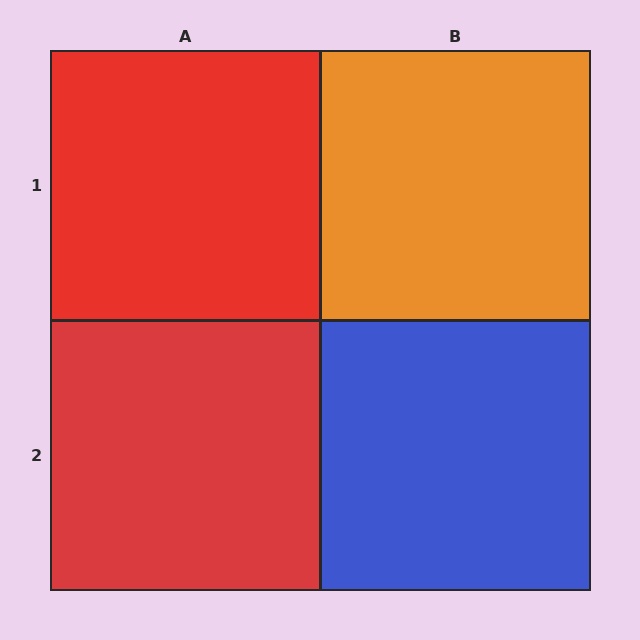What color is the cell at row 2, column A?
Red.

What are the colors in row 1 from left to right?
Red, orange.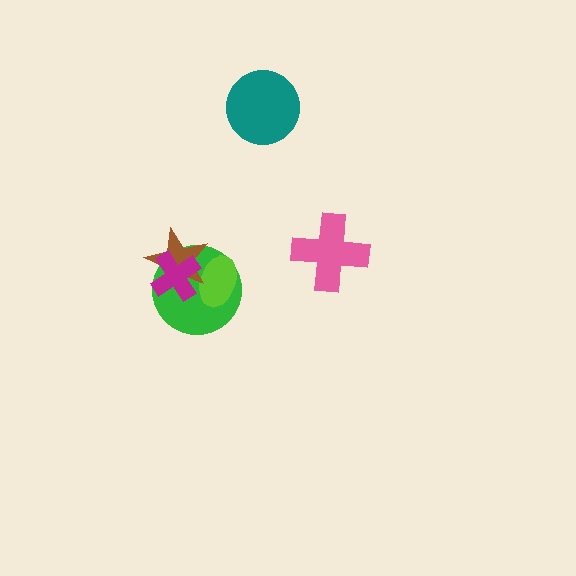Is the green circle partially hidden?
Yes, it is partially covered by another shape.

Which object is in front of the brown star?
The magenta cross is in front of the brown star.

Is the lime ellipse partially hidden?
Yes, it is partially covered by another shape.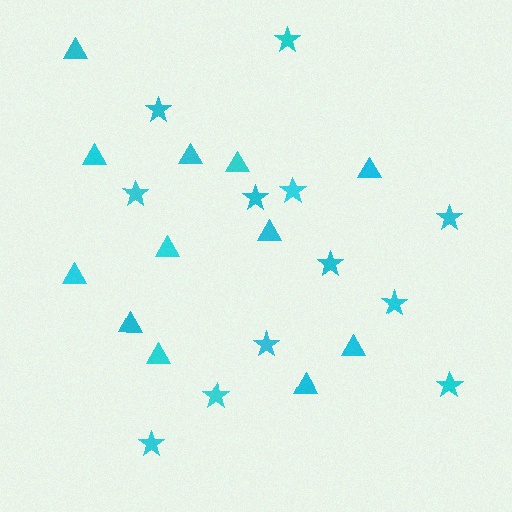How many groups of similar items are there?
There are 2 groups: one group of triangles (12) and one group of stars (12).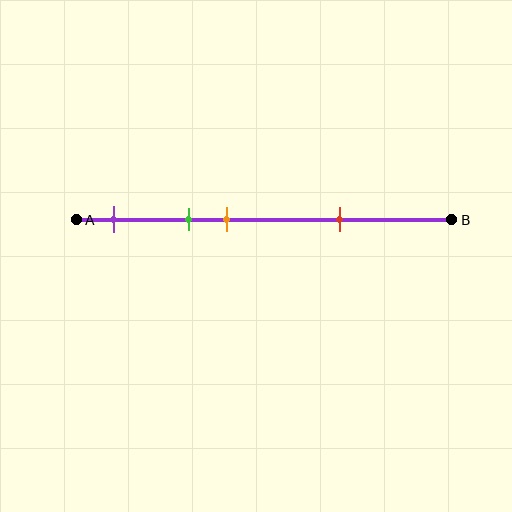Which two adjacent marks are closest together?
The green and orange marks are the closest adjacent pair.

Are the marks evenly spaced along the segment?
No, the marks are not evenly spaced.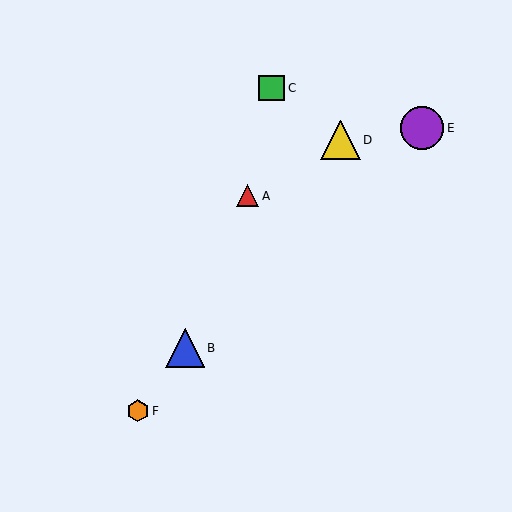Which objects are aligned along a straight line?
Objects B, D, F are aligned along a straight line.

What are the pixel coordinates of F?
Object F is at (138, 411).